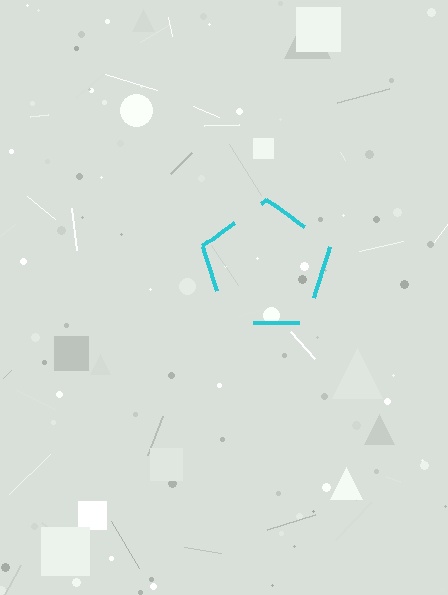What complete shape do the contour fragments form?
The contour fragments form a pentagon.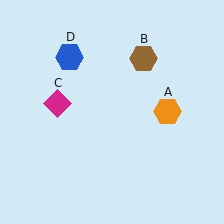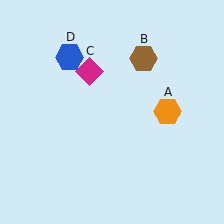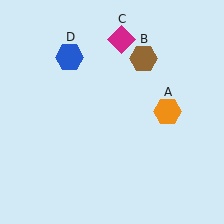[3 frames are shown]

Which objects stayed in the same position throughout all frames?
Orange hexagon (object A) and brown hexagon (object B) and blue hexagon (object D) remained stationary.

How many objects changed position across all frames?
1 object changed position: magenta diamond (object C).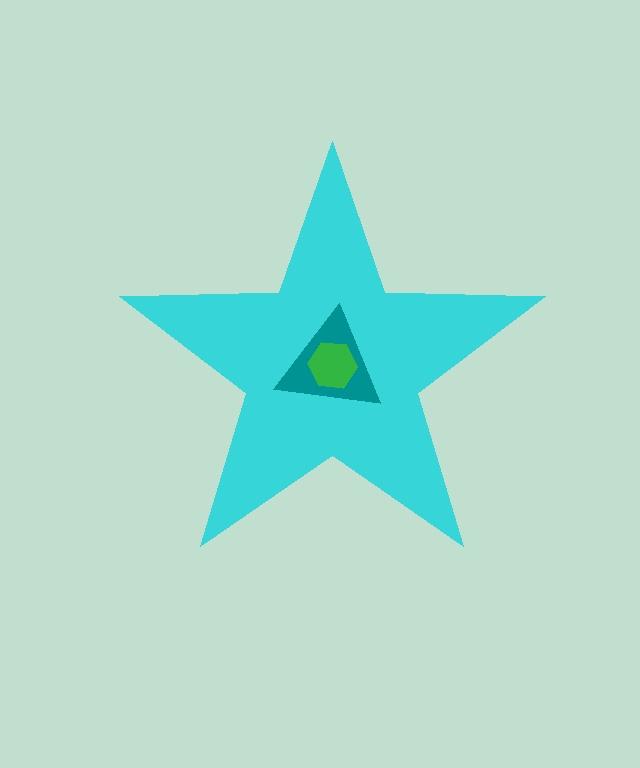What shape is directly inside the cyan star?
The teal triangle.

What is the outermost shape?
The cyan star.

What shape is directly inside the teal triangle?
The green hexagon.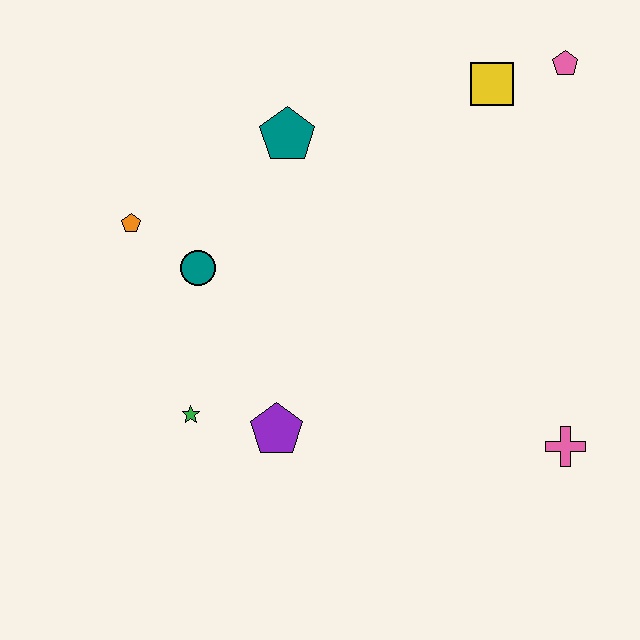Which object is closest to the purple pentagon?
The green star is closest to the purple pentagon.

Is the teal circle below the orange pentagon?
Yes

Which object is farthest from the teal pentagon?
The pink cross is farthest from the teal pentagon.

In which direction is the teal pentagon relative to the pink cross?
The teal pentagon is above the pink cross.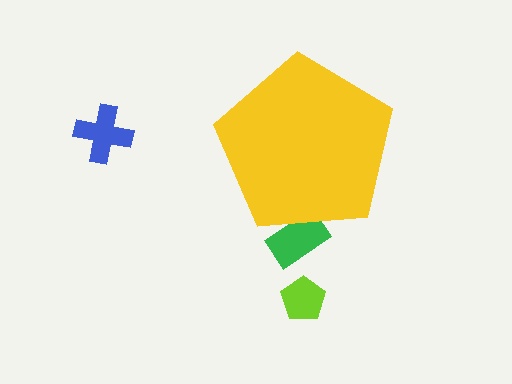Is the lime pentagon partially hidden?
No, the lime pentagon is fully visible.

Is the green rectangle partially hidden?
Yes, the green rectangle is partially hidden behind the yellow pentagon.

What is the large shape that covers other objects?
A yellow pentagon.